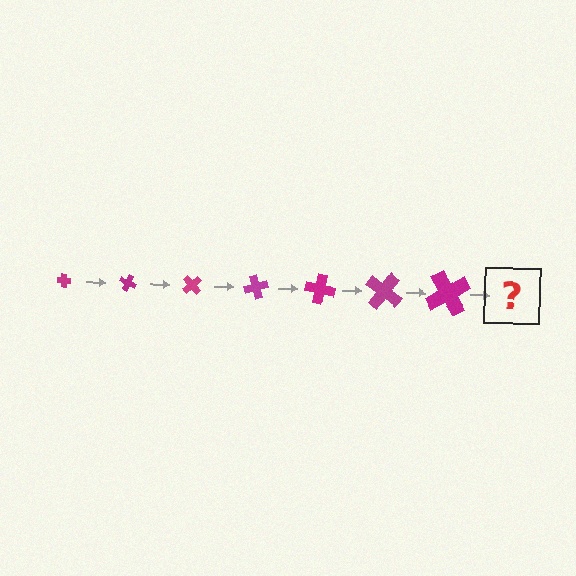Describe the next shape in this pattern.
It should be a cross, larger than the previous one and rotated 175 degrees from the start.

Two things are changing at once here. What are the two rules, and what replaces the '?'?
The two rules are that the cross grows larger each step and it rotates 25 degrees each step. The '?' should be a cross, larger than the previous one and rotated 175 degrees from the start.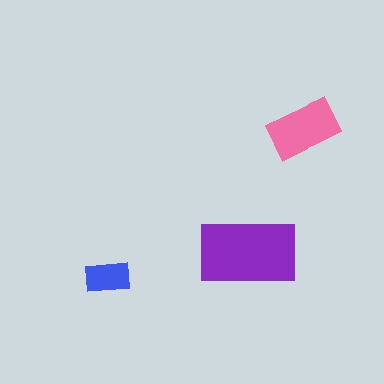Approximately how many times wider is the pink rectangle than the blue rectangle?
About 1.5 times wider.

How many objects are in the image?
There are 3 objects in the image.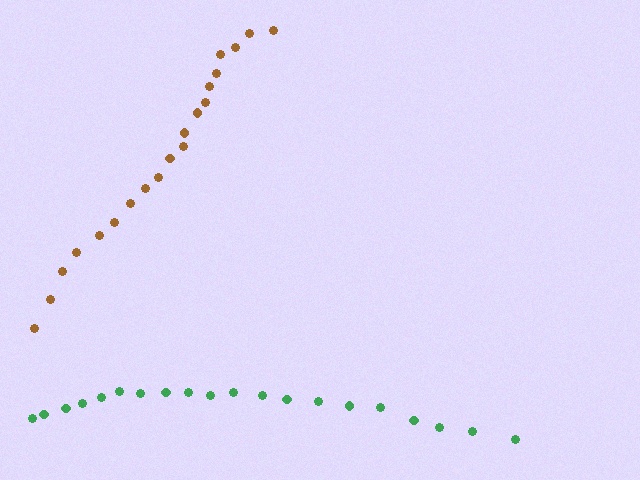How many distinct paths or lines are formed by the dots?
There are 2 distinct paths.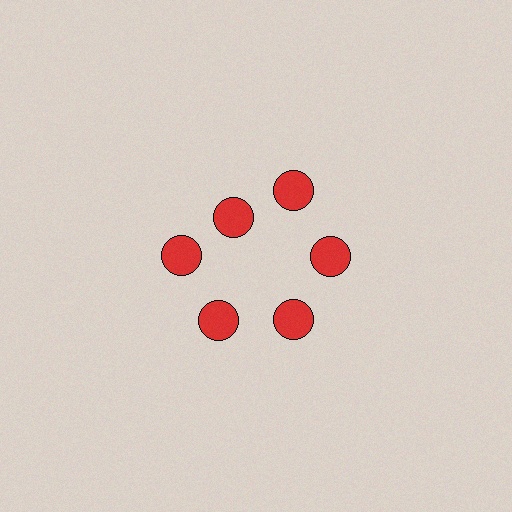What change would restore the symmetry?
The symmetry would be restored by moving it outward, back onto the ring so that all 6 circles sit at equal angles and equal distance from the center.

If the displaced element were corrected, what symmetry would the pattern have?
It would have 6-fold rotational symmetry — the pattern would map onto itself every 60 degrees.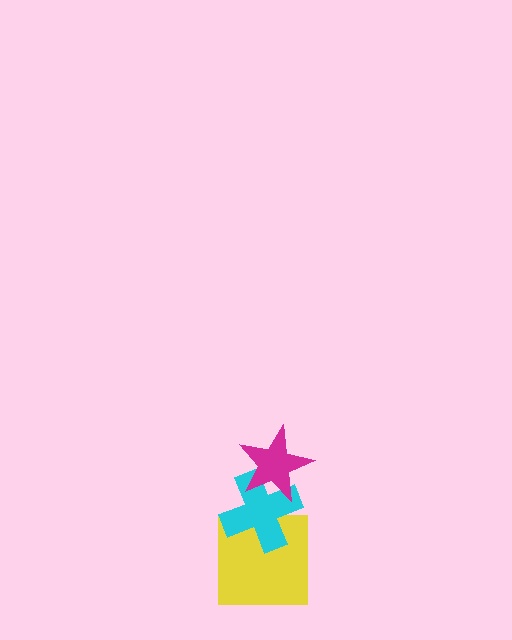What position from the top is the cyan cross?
The cyan cross is 2nd from the top.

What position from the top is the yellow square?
The yellow square is 3rd from the top.